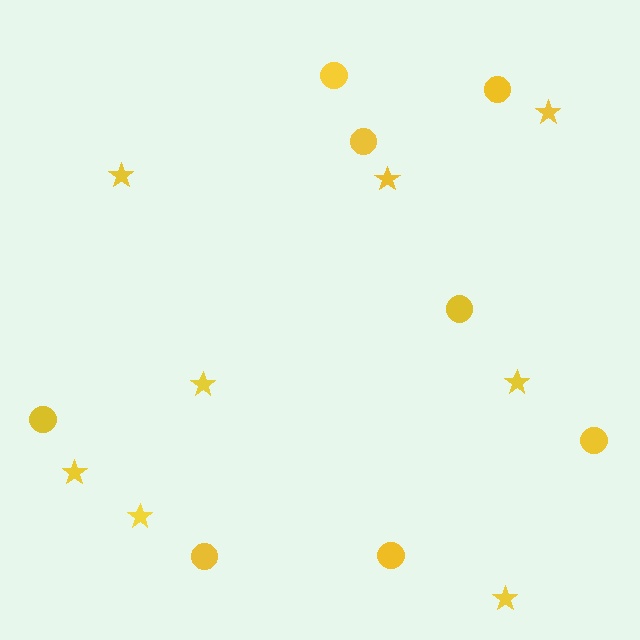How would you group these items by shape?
There are 2 groups: one group of stars (8) and one group of circles (8).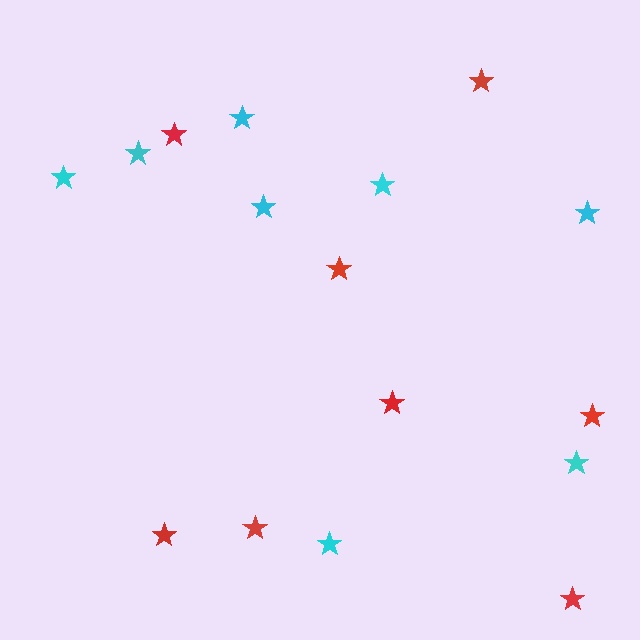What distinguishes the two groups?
There are 2 groups: one group of red stars (8) and one group of cyan stars (8).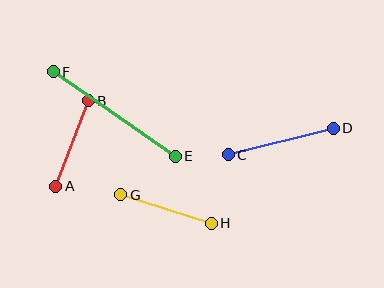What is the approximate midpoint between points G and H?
The midpoint is at approximately (166, 209) pixels.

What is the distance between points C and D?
The distance is approximately 108 pixels.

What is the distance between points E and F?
The distance is approximately 148 pixels.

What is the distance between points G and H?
The distance is approximately 95 pixels.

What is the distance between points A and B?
The distance is approximately 91 pixels.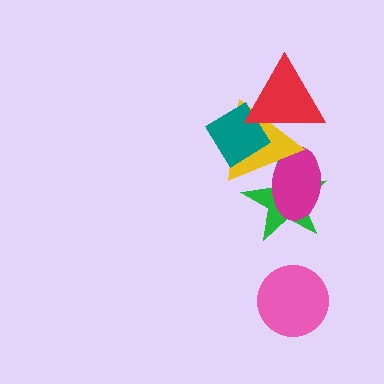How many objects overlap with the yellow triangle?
4 objects overlap with the yellow triangle.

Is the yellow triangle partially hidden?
Yes, it is partially covered by another shape.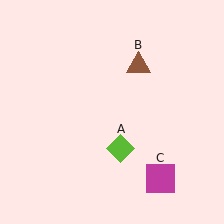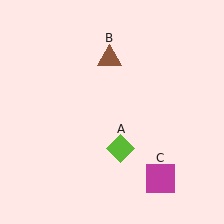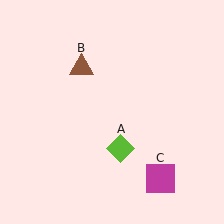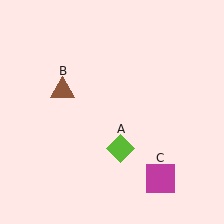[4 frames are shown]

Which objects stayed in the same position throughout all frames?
Lime diamond (object A) and magenta square (object C) remained stationary.